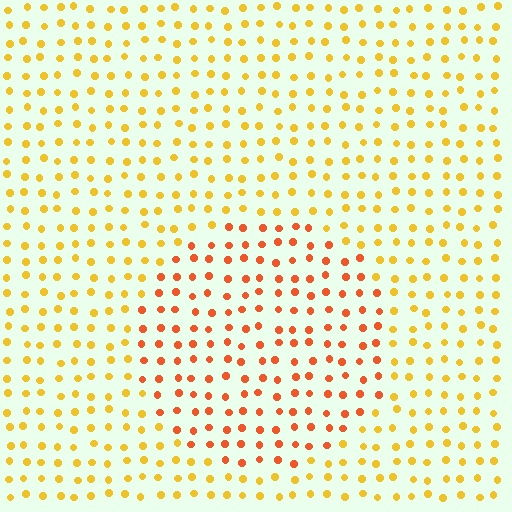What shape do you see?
I see a circle.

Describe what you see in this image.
The image is filled with small yellow elements in a uniform arrangement. A circle-shaped region is visible where the elements are tinted to a slightly different hue, forming a subtle color boundary.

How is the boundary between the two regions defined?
The boundary is defined purely by a slight shift in hue (about 33 degrees). Spacing, size, and orientation are identical on both sides.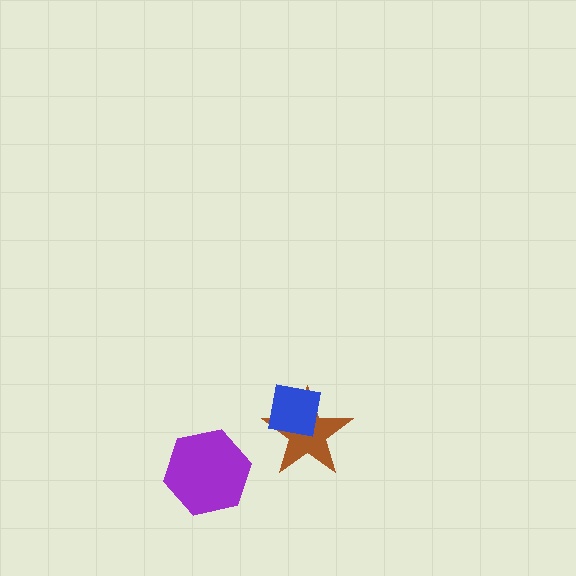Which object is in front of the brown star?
The blue square is in front of the brown star.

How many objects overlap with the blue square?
1 object overlaps with the blue square.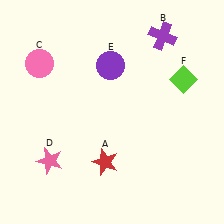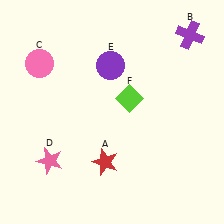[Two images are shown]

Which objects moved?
The objects that moved are: the purple cross (B), the lime diamond (F).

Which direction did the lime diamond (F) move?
The lime diamond (F) moved left.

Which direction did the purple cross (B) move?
The purple cross (B) moved right.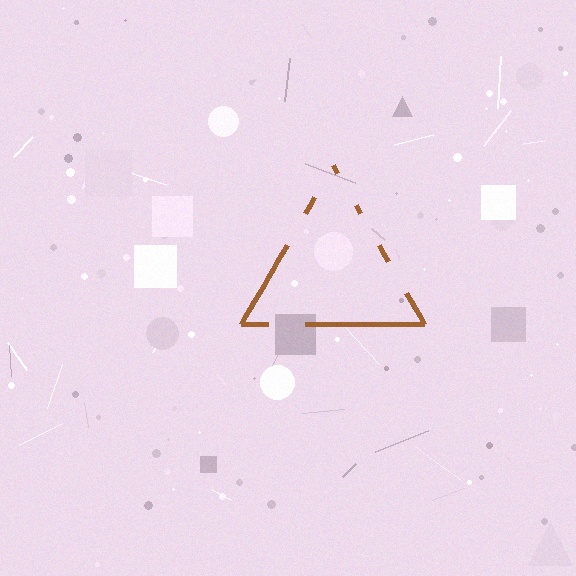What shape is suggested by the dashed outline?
The dashed outline suggests a triangle.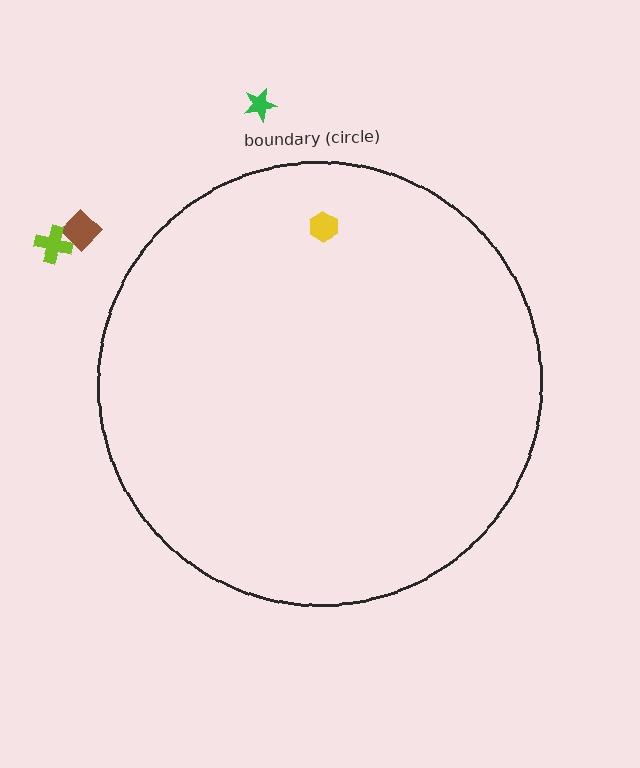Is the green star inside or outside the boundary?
Outside.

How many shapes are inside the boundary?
1 inside, 3 outside.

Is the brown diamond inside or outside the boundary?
Outside.